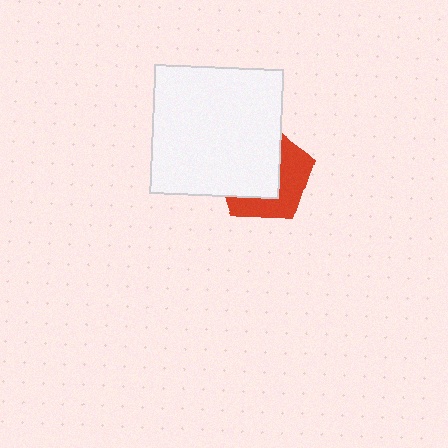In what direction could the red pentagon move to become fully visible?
The red pentagon could move toward the lower-right. That would shift it out from behind the white square entirely.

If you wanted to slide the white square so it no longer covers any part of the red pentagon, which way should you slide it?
Slide it toward the upper-left — that is the most direct way to separate the two shapes.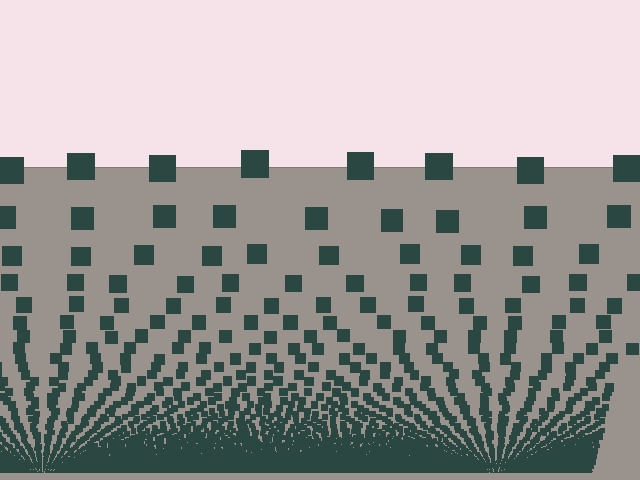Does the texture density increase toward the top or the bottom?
Density increases toward the bottom.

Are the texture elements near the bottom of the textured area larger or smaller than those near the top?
Smaller. The gradient is inverted — elements near the bottom are smaller and denser.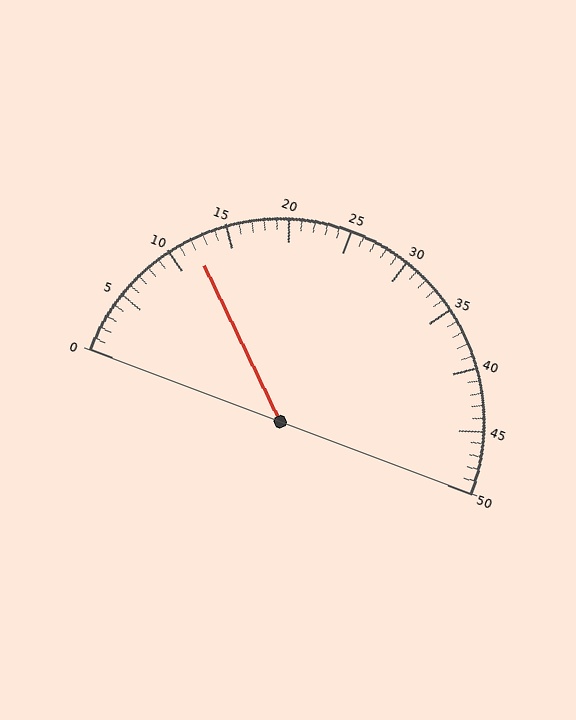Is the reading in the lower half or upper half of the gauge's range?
The reading is in the lower half of the range (0 to 50).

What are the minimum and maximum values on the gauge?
The gauge ranges from 0 to 50.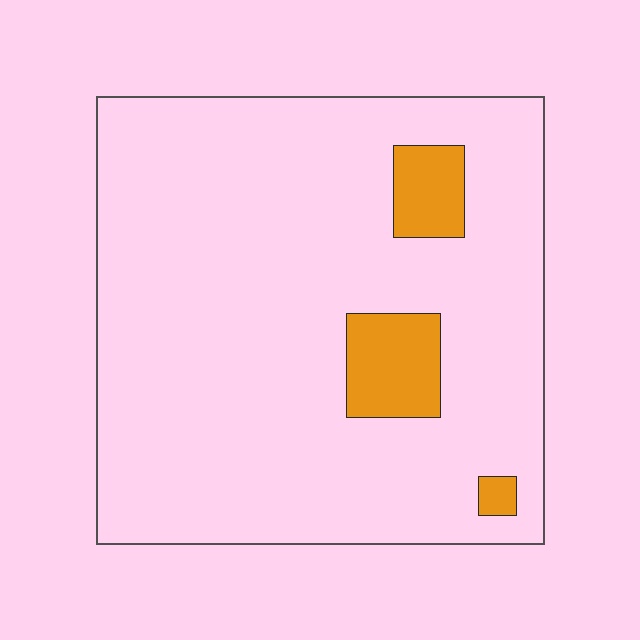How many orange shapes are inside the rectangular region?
3.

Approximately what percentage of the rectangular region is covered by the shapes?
Approximately 10%.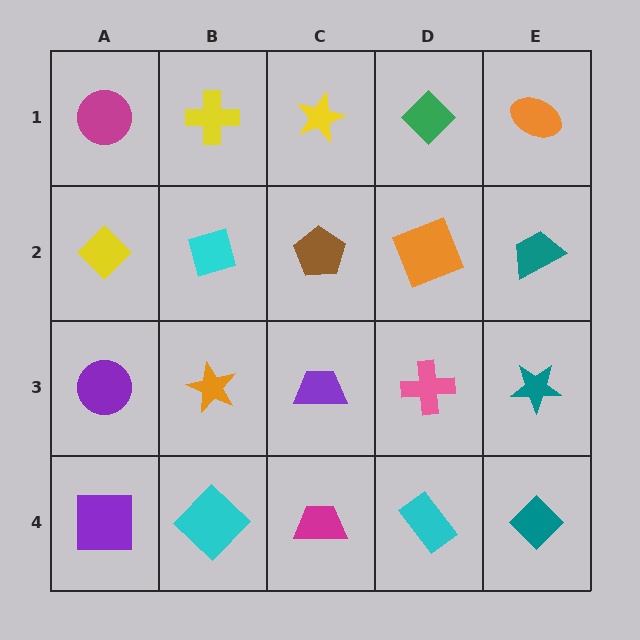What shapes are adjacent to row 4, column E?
A teal star (row 3, column E), a cyan rectangle (row 4, column D).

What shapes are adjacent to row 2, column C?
A yellow star (row 1, column C), a purple trapezoid (row 3, column C), a cyan diamond (row 2, column B), an orange square (row 2, column D).